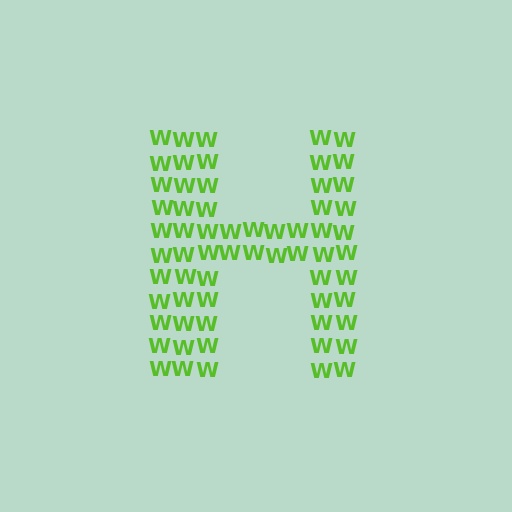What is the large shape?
The large shape is the letter H.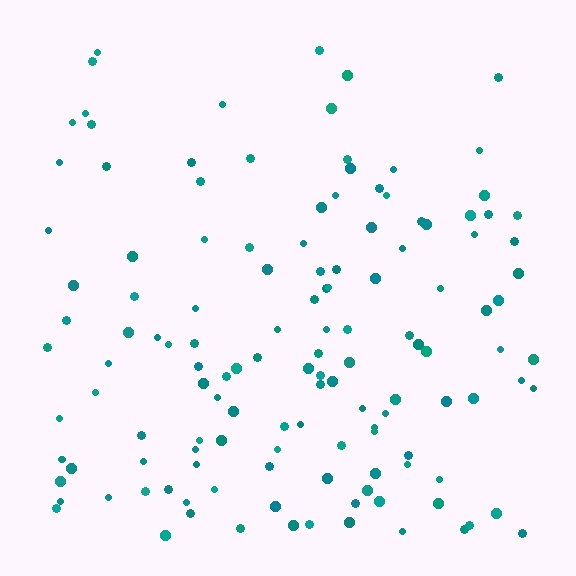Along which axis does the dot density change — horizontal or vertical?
Vertical.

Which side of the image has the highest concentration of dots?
The bottom.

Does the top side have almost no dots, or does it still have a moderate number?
Still a moderate number, just noticeably fewer than the bottom.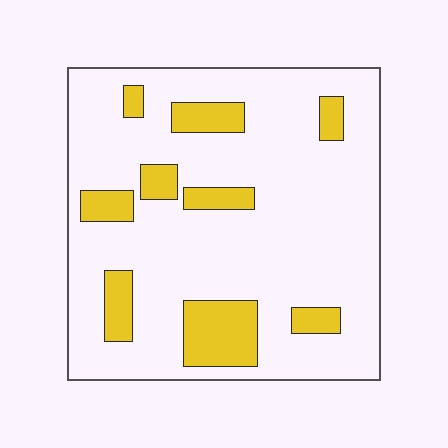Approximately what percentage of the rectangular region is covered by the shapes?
Approximately 20%.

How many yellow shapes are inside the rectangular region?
9.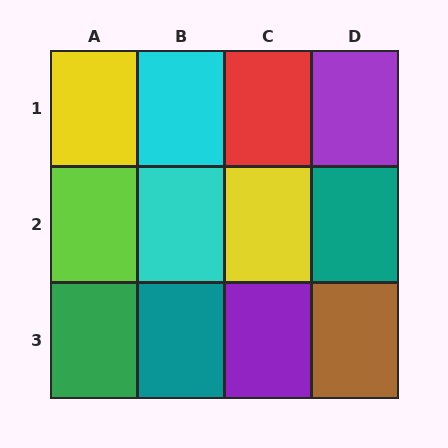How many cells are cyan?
2 cells are cyan.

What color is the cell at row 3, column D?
Brown.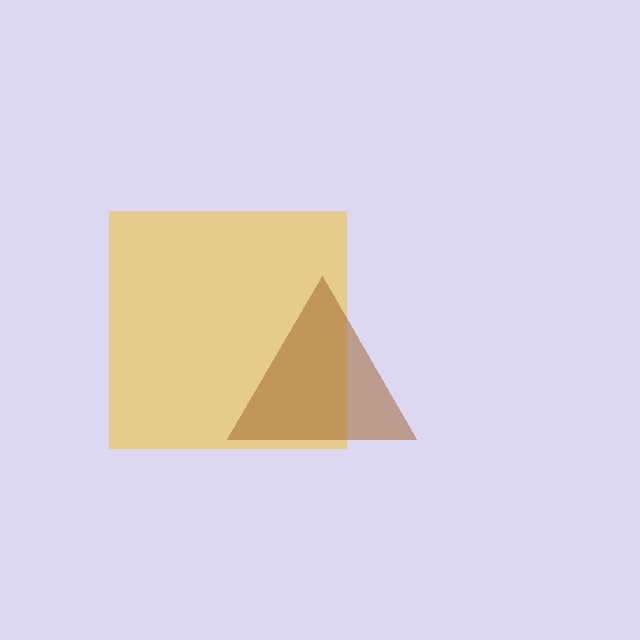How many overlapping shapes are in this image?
There are 2 overlapping shapes in the image.